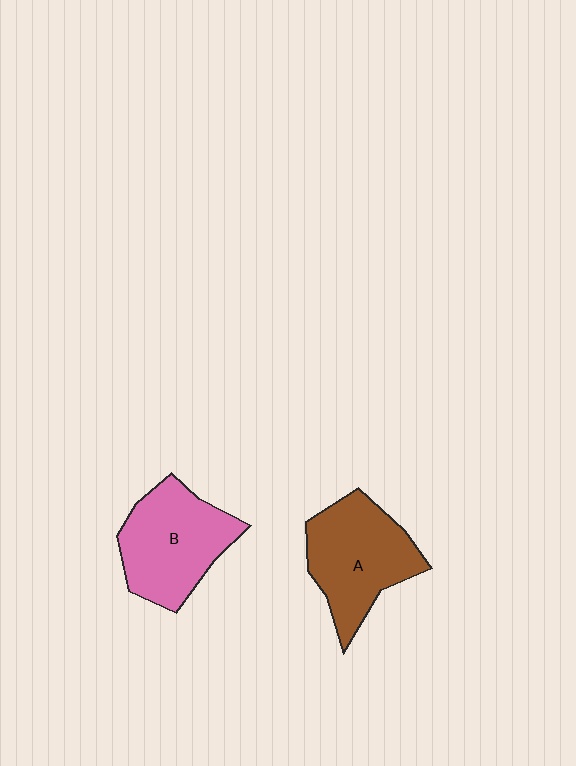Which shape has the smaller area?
Shape B (pink).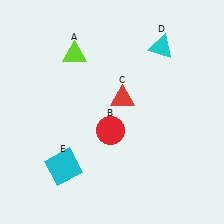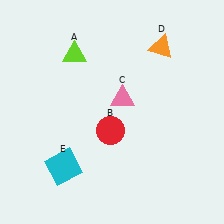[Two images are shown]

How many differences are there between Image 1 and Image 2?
There are 2 differences between the two images.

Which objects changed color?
C changed from red to pink. D changed from cyan to orange.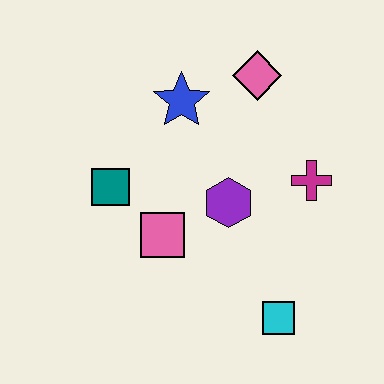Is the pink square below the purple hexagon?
Yes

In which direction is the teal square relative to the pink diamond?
The teal square is to the left of the pink diamond.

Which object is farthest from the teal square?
The cyan square is farthest from the teal square.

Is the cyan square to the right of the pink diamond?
Yes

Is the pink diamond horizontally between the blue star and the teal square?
No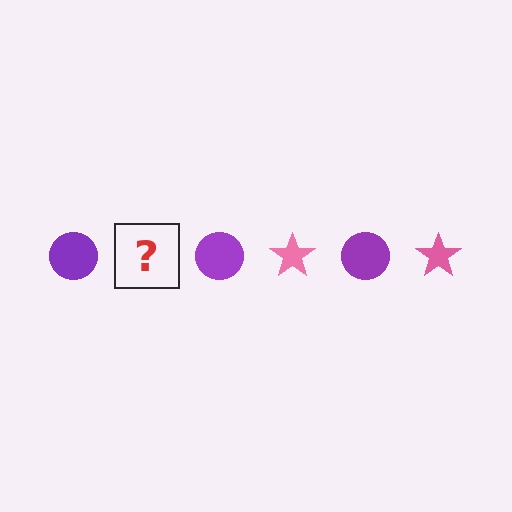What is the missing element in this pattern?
The missing element is a pink star.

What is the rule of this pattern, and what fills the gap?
The rule is that the pattern alternates between purple circle and pink star. The gap should be filled with a pink star.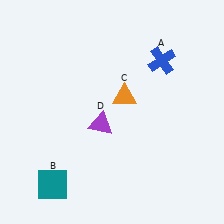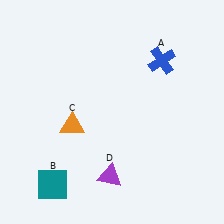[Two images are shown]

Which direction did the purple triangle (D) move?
The purple triangle (D) moved down.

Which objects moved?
The objects that moved are: the orange triangle (C), the purple triangle (D).